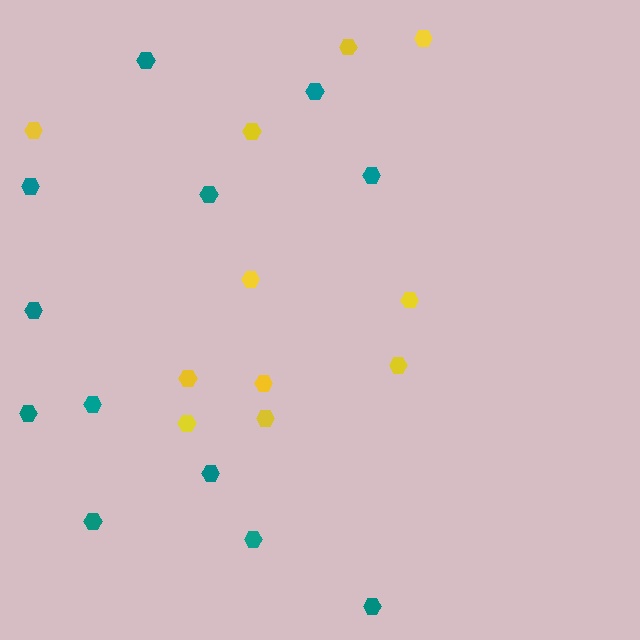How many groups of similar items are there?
There are 2 groups: one group of yellow hexagons (11) and one group of teal hexagons (12).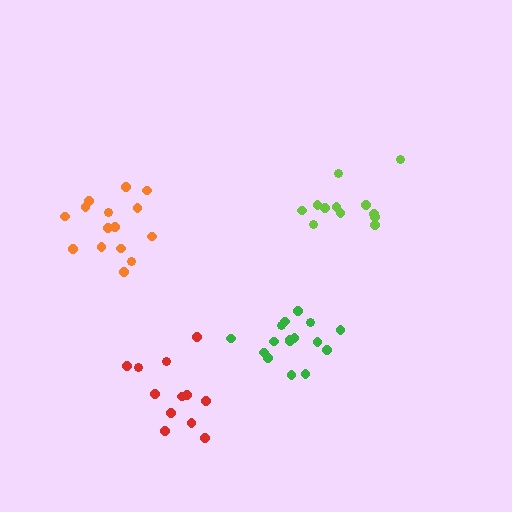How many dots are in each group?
Group 1: 16 dots, Group 2: 12 dots, Group 3: 15 dots, Group 4: 12 dots (55 total).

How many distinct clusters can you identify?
There are 4 distinct clusters.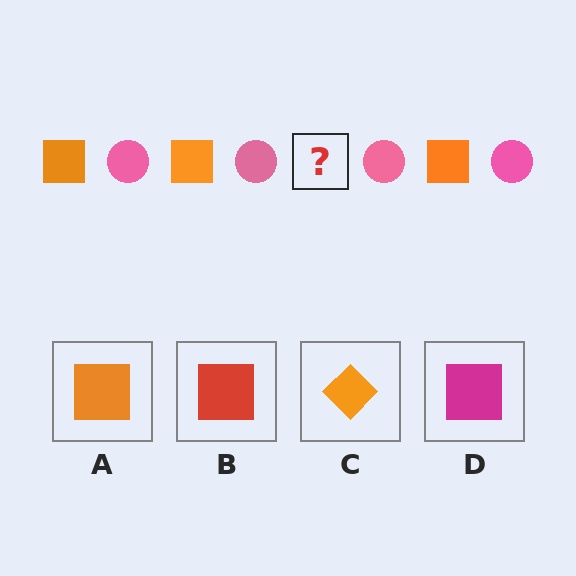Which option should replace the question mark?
Option A.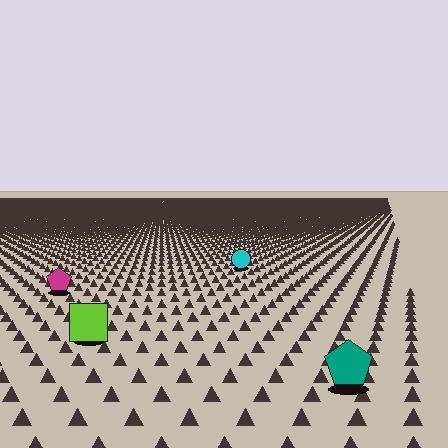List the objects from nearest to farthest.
From nearest to farthest: the teal pentagon, the lime square, the magenta pentagon, the cyan circle.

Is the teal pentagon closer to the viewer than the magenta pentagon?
Yes. The teal pentagon is closer — you can tell from the texture gradient: the ground texture is coarser near it.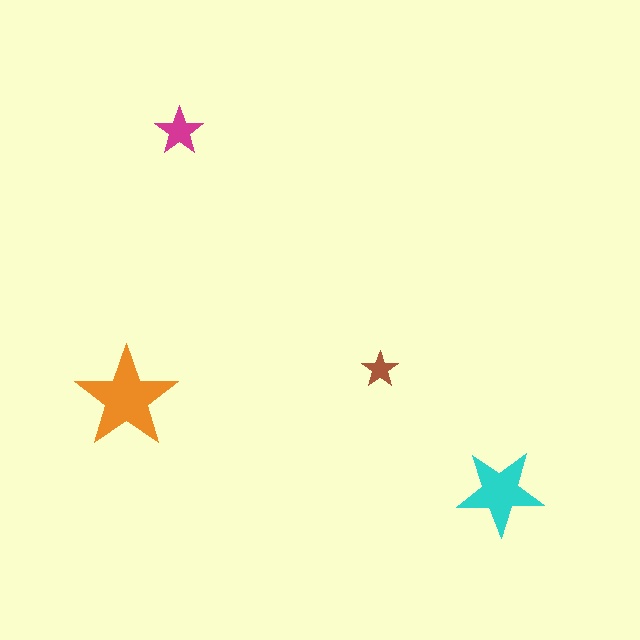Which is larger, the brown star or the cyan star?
The cyan one.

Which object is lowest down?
The cyan star is bottommost.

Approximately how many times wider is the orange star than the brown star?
About 3 times wider.